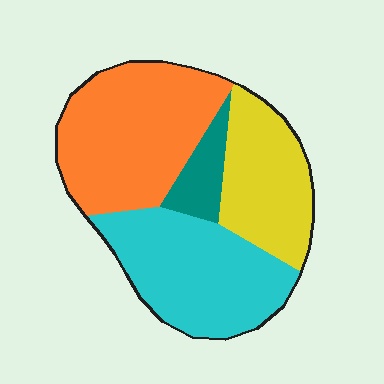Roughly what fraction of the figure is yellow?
Yellow takes up about one quarter (1/4) of the figure.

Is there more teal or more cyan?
Cyan.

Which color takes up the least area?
Teal, at roughly 10%.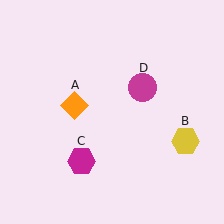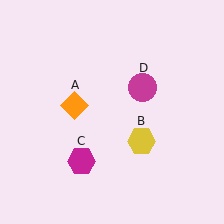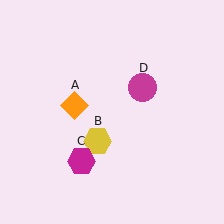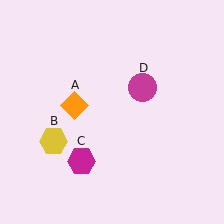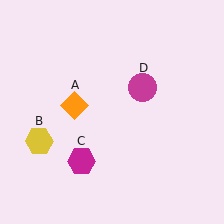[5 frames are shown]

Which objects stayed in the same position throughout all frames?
Orange diamond (object A) and magenta hexagon (object C) and magenta circle (object D) remained stationary.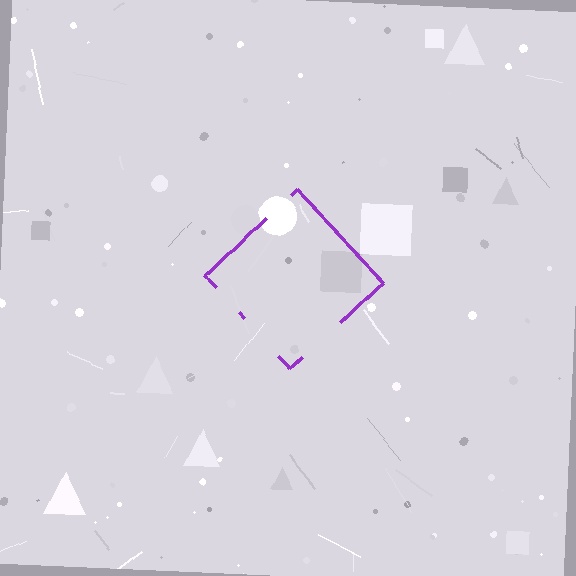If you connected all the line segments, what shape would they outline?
They would outline a diamond.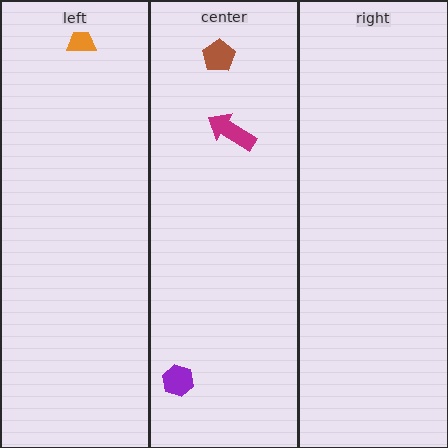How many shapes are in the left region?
1.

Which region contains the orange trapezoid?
The left region.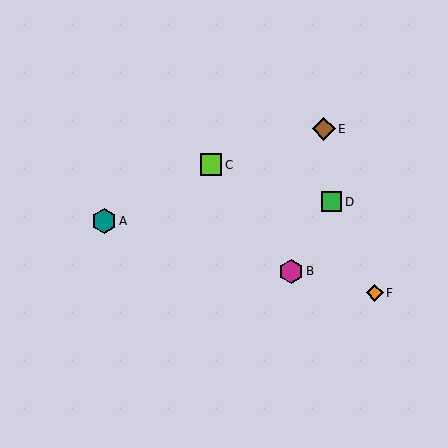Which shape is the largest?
The teal hexagon (labeled A) is the largest.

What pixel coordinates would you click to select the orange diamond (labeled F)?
Click at (375, 293) to select the orange diamond F.